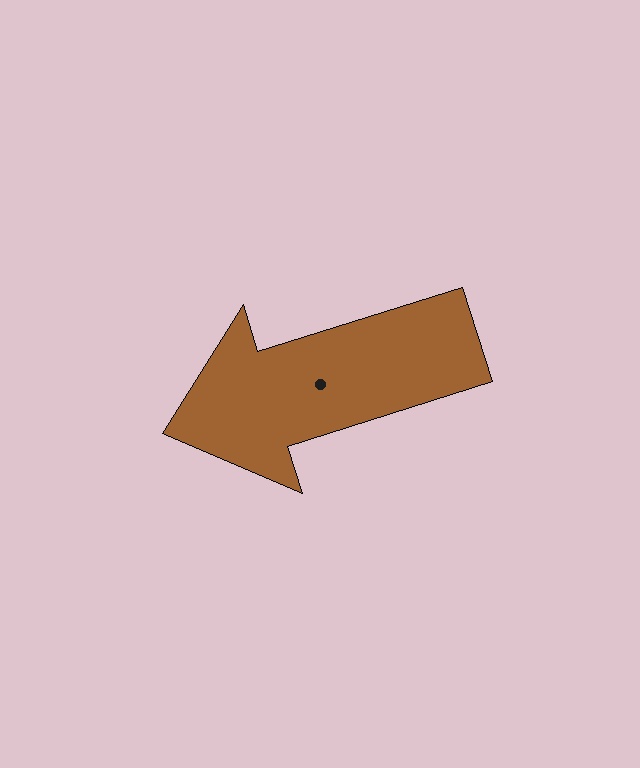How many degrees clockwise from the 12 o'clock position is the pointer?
Approximately 253 degrees.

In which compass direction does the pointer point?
West.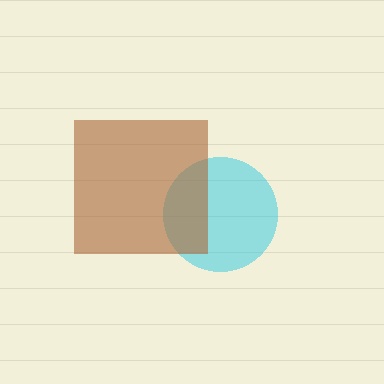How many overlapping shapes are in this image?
There are 2 overlapping shapes in the image.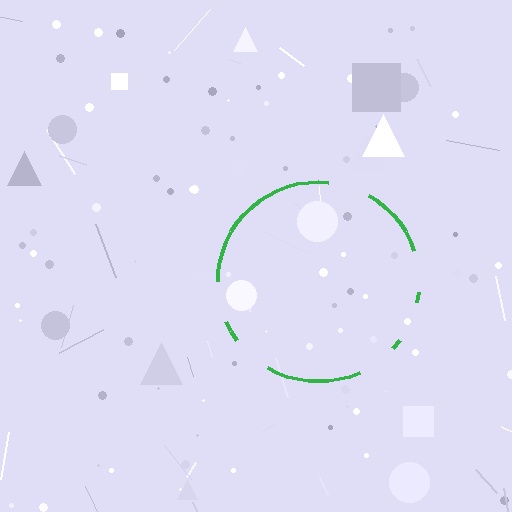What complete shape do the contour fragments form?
The contour fragments form a circle.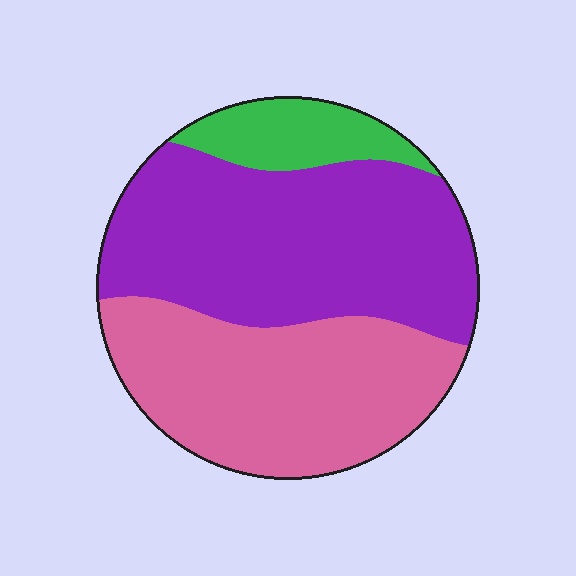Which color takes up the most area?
Purple, at roughly 50%.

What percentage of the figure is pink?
Pink covers about 40% of the figure.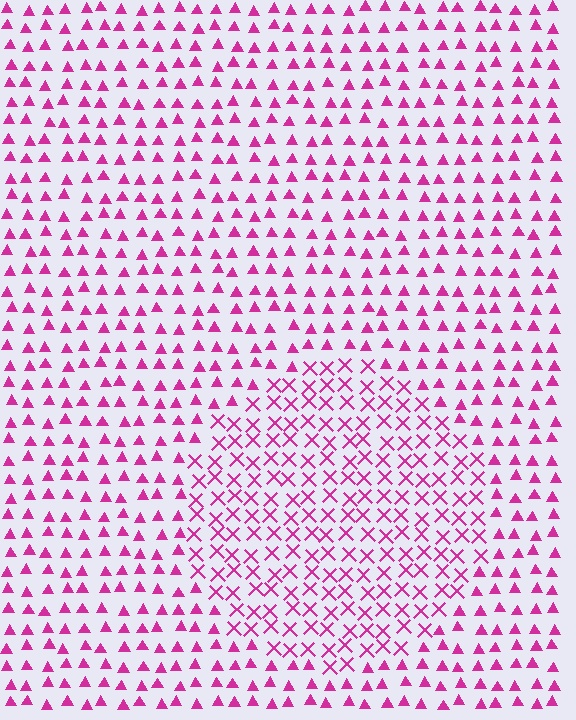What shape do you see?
I see a circle.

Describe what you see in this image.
The image is filled with small magenta elements arranged in a uniform grid. A circle-shaped region contains X marks, while the surrounding area contains triangles. The boundary is defined purely by the change in element shape.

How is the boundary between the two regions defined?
The boundary is defined by a change in element shape: X marks inside vs. triangles outside. All elements share the same color and spacing.